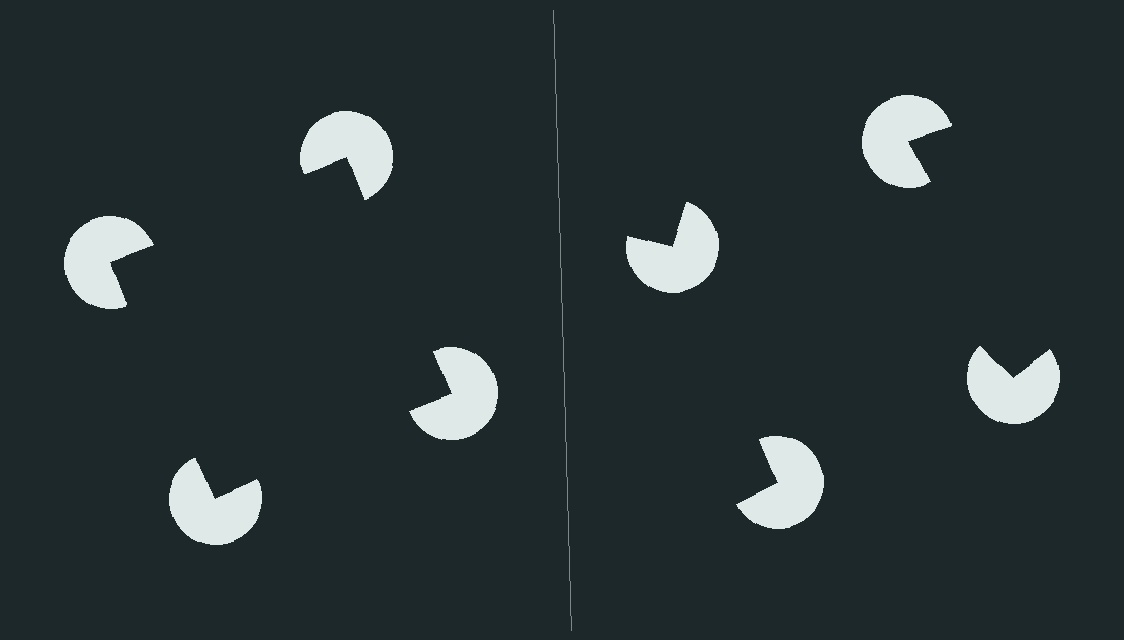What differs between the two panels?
The pac-man discs are positioned identically on both sides; only the wedge orientations differ. On the left they align to a square; on the right they are misaligned.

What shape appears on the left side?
An illusory square.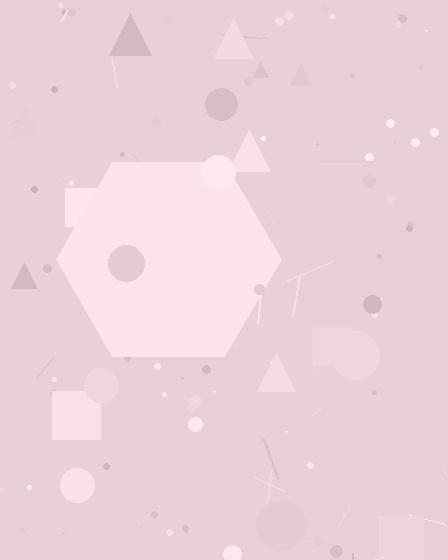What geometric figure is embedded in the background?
A hexagon is embedded in the background.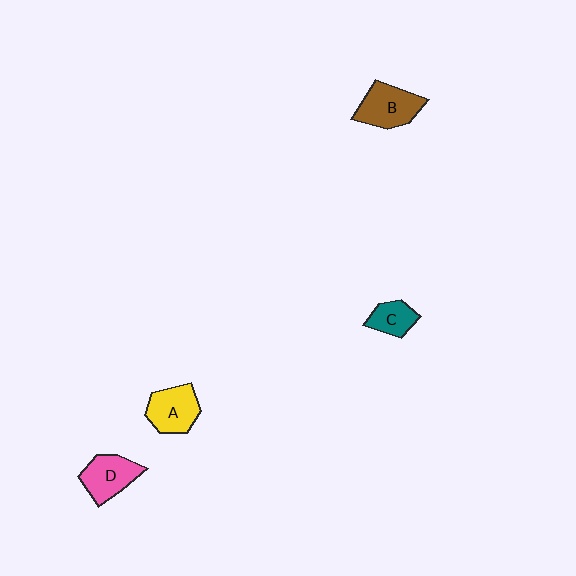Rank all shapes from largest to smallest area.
From largest to smallest: B (brown), A (yellow), D (pink), C (teal).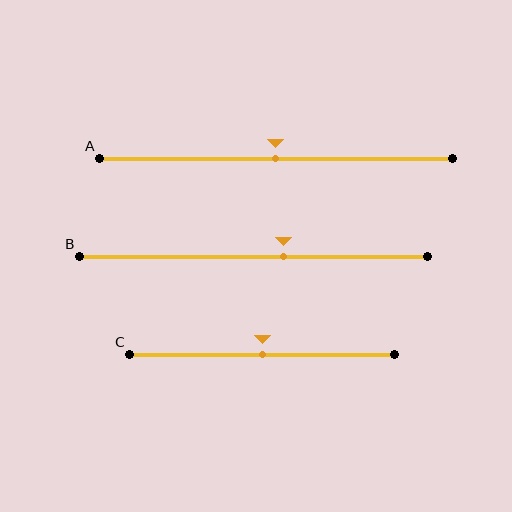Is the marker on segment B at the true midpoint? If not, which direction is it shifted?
No, the marker on segment B is shifted to the right by about 9% of the segment length.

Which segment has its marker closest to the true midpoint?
Segment A has its marker closest to the true midpoint.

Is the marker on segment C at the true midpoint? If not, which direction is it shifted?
Yes, the marker on segment C is at the true midpoint.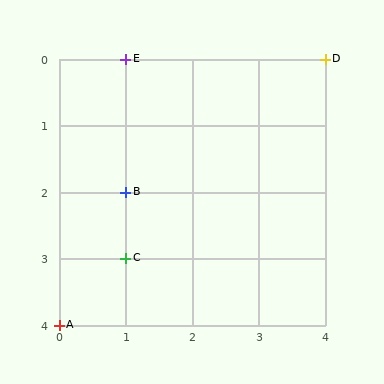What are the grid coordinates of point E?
Point E is at grid coordinates (1, 0).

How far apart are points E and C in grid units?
Points E and C are 3 rows apart.